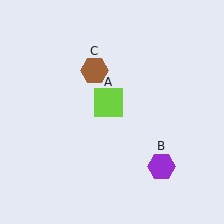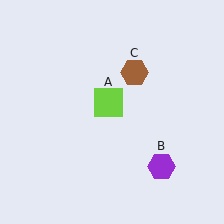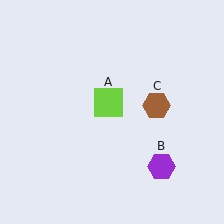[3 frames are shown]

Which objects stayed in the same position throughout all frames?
Lime square (object A) and purple hexagon (object B) remained stationary.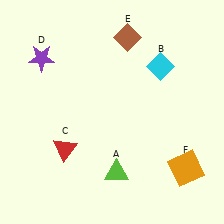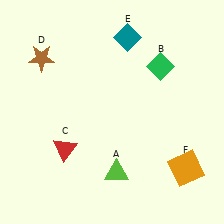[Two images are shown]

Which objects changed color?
B changed from cyan to green. D changed from purple to brown. E changed from brown to teal.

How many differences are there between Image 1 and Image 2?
There are 3 differences between the two images.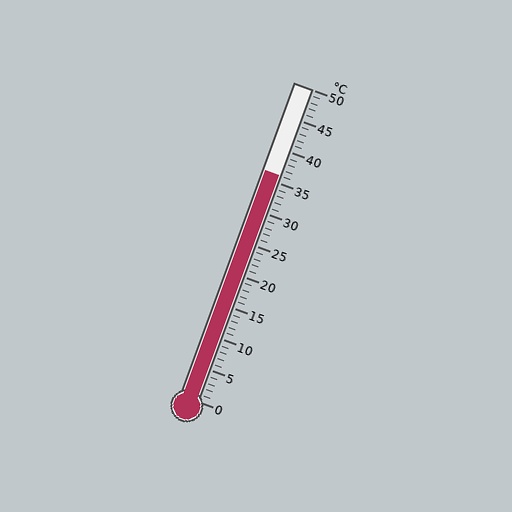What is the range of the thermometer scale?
The thermometer scale ranges from 0°C to 50°C.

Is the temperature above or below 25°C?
The temperature is above 25°C.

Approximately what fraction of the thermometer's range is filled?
The thermometer is filled to approximately 70% of its range.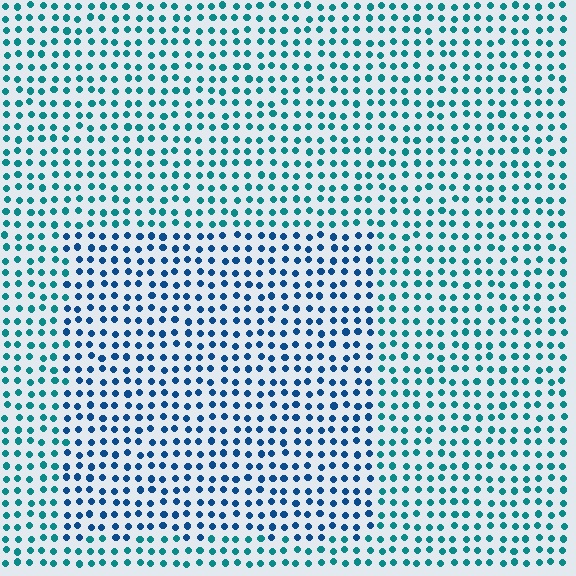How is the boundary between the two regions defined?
The boundary is defined purely by a slight shift in hue (about 32 degrees). Spacing, size, and orientation are identical on both sides.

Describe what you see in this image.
The image is filled with small teal elements in a uniform arrangement. A rectangle-shaped region is visible where the elements are tinted to a slightly different hue, forming a subtle color boundary.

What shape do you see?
I see a rectangle.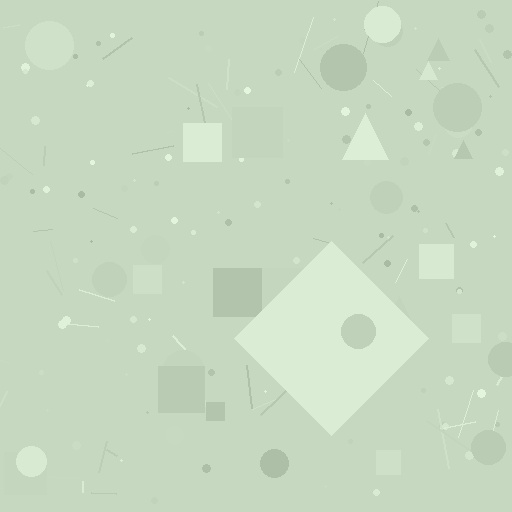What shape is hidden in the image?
A diamond is hidden in the image.